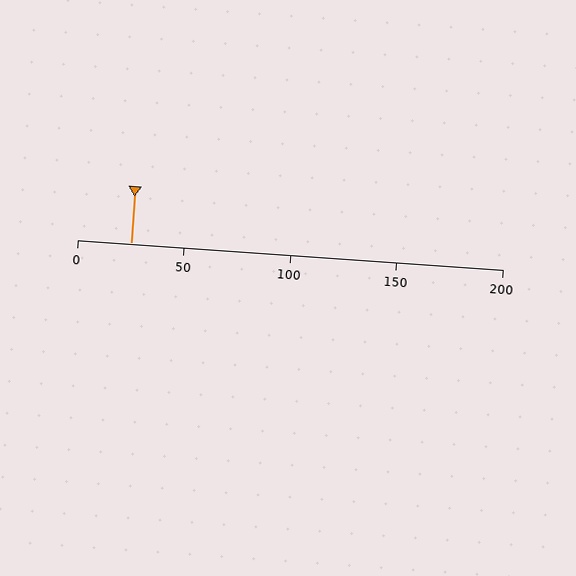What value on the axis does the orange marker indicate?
The marker indicates approximately 25.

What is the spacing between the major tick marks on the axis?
The major ticks are spaced 50 apart.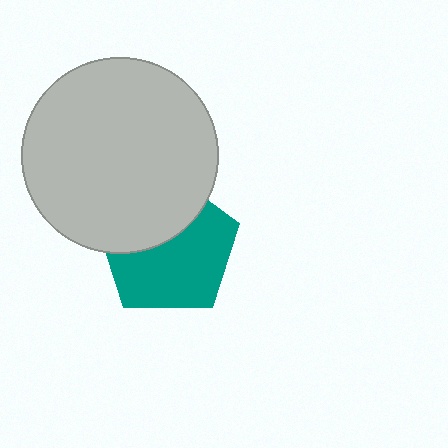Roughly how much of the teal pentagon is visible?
About half of it is visible (roughly 61%).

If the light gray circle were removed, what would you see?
You would see the complete teal pentagon.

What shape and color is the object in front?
The object in front is a light gray circle.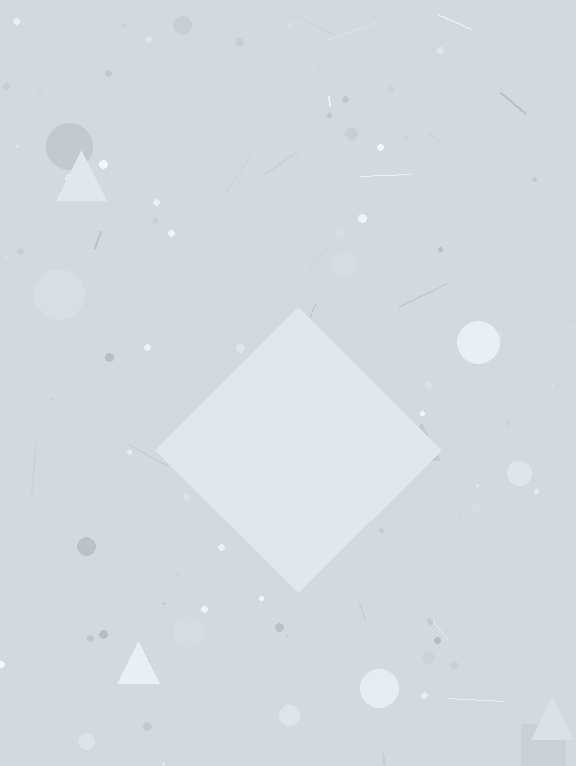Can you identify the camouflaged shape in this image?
The camouflaged shape is a diamond.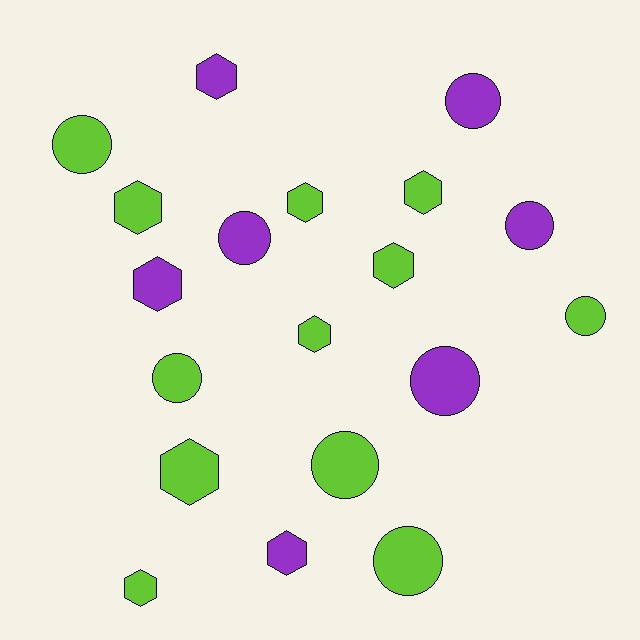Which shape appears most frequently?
Hexagon, with 10 objects.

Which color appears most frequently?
Lime, with 12 objects.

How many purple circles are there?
There are 4 purple circles.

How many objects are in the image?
There are 19 objects.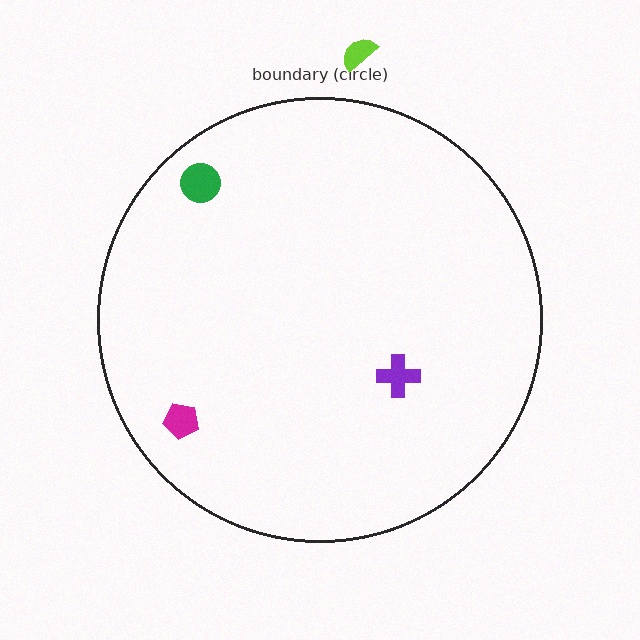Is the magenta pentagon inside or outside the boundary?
Inside.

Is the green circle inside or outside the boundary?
Inside.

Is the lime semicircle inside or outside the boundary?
Outside.